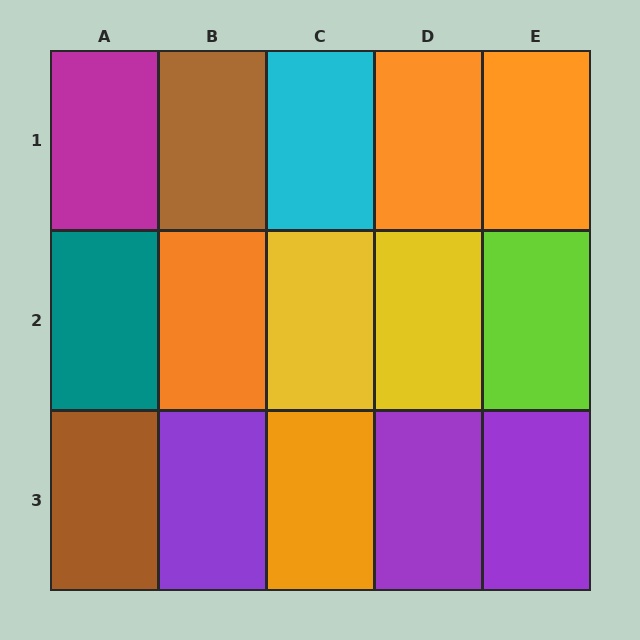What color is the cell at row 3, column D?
Purple.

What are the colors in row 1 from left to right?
Magenta, brown, cyan, orange, orange.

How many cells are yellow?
2 cells are yellow.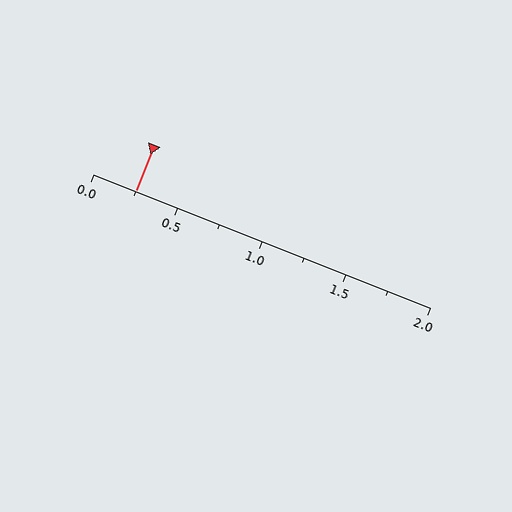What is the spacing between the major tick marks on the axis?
The major ticks are spaced 0.5 apart.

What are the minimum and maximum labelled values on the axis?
The axis runs from 0.0 to 2.0.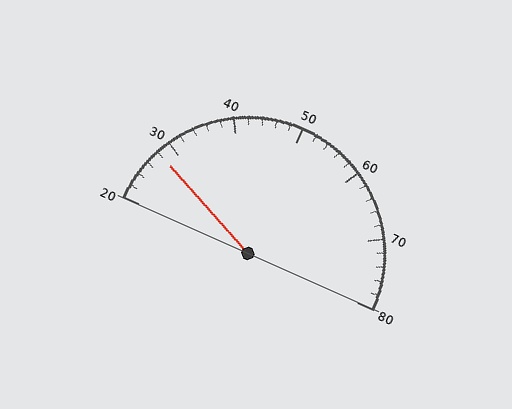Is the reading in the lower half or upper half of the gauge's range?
The reading is in the lower half of the range (20 to 80).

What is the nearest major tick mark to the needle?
The nearest major tick mark is 30.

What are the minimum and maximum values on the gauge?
The gauge ranges from 20 to 80.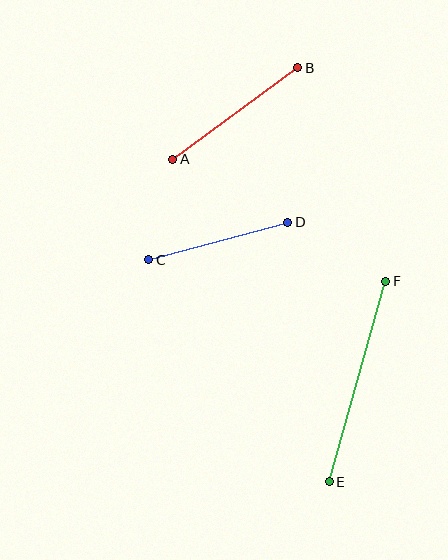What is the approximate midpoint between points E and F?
The midpoint is at approximately (358, 382) pixels.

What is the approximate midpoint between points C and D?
The midpoint is at approximately (218, 241) pixels.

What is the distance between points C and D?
The distance is approximately 144 pixels.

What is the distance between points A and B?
The distance is approximately 155 pixels.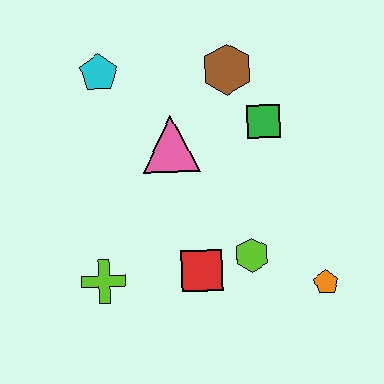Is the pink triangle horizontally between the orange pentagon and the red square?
No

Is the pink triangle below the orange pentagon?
No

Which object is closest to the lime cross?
The red square is closest to the lime cross.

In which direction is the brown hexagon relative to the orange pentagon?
The brown hexagon is above the orange pentagon.